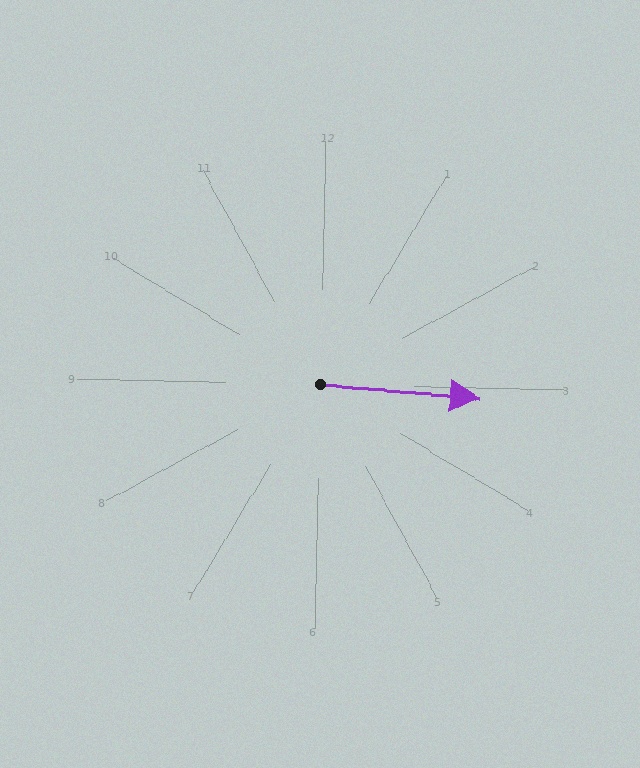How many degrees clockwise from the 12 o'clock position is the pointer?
Approximately 94 degrees.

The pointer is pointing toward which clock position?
Roughly 3 o'clock.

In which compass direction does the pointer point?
East.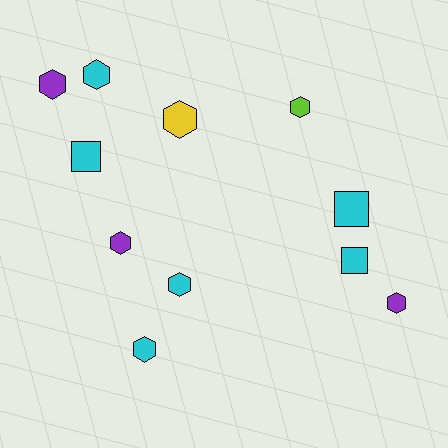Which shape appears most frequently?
Hexagon, with 8 objects.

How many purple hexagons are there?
There are 3 purple hexagons.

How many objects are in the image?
There are 11 objects.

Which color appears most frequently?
Cyan, with 6 objects.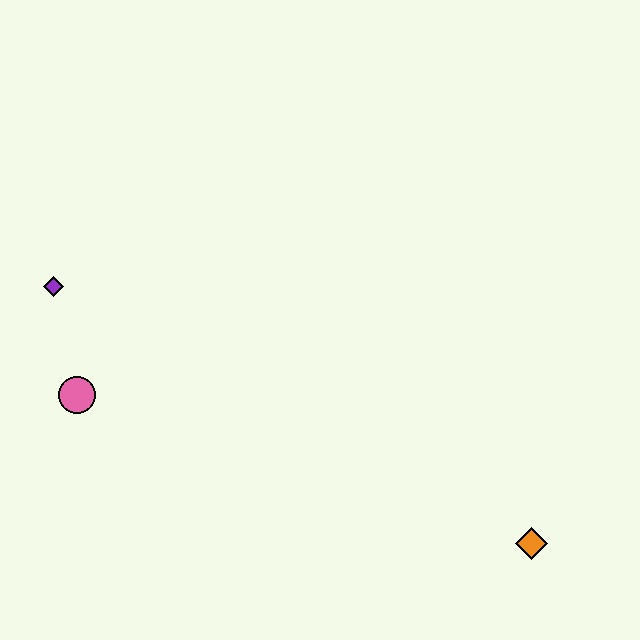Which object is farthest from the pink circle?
The orange diamond is farthest from the pink circle.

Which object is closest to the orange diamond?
The pink circle is closest to the orange diamond.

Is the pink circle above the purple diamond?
No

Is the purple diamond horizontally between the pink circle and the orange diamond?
No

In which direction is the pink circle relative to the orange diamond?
The pink circle is to the left of the orange diamond.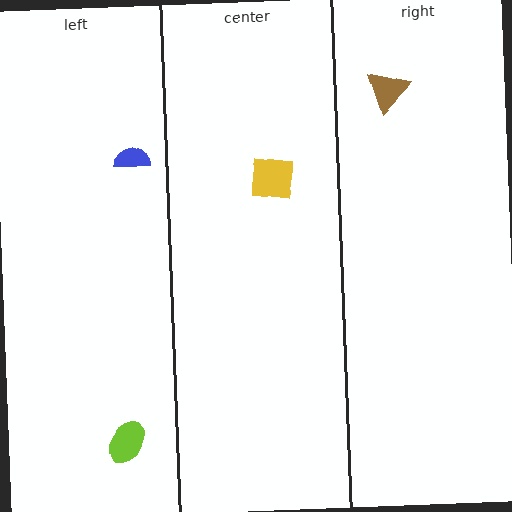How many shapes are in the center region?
1.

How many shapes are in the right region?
1.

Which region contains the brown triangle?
The right region.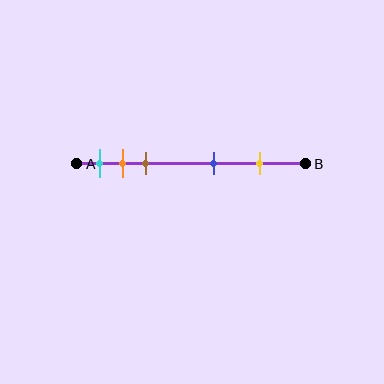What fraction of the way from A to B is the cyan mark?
The cyan mark is approximately 10% (0.1) of the way from A to B.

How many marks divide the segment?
There are 5 marks dividing the segment.